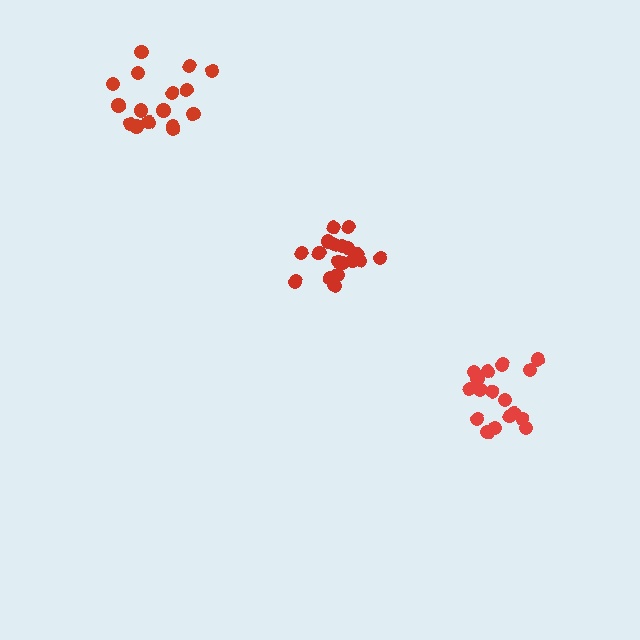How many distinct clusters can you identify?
There are 3 distinct clusters.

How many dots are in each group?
Group 1: 18 dots, Group 2: 16 dots, Group 3: 18 dots (52 total).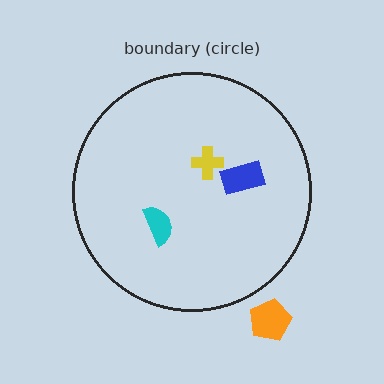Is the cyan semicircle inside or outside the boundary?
Inside.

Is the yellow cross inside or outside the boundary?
Inside.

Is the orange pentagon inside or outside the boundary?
Outside.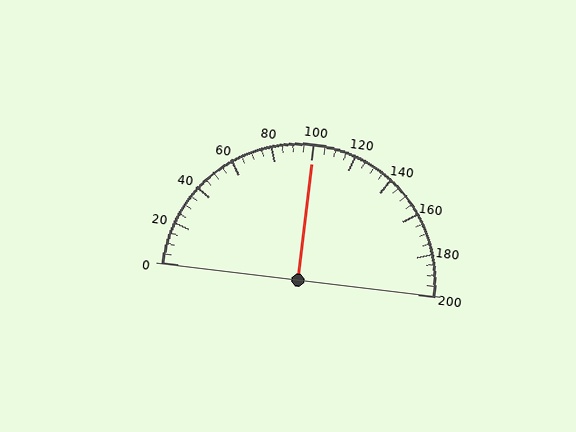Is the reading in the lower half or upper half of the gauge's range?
The reading is in the upper half of the range (0 to 200).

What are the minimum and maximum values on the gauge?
The gauge ranges from 0 to 200.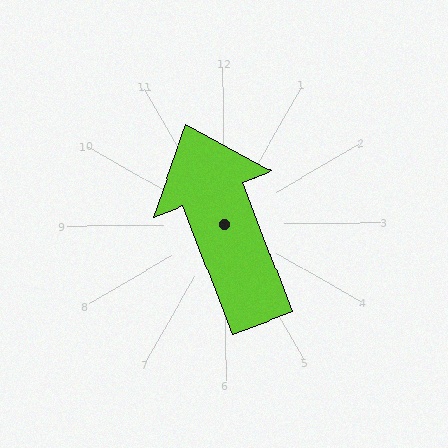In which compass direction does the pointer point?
North.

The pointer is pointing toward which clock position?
Roughly 11 o'clock.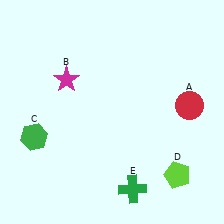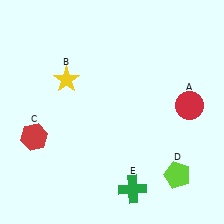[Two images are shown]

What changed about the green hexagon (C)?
In Image 1, C is green. In Image 2, it changed to red.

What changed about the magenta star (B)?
In Image 1, B is magenta. In Image 2, it changed to yellow.